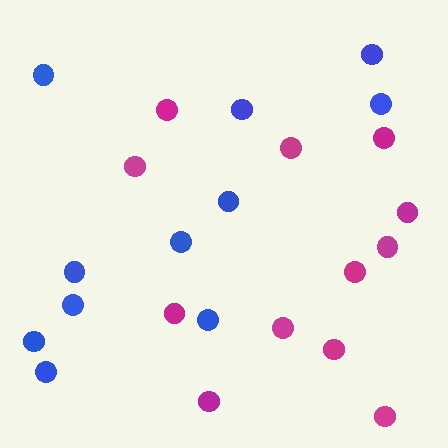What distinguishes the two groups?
There are 2 groups: one group of magenta circles (12) and one group of blue circles (11).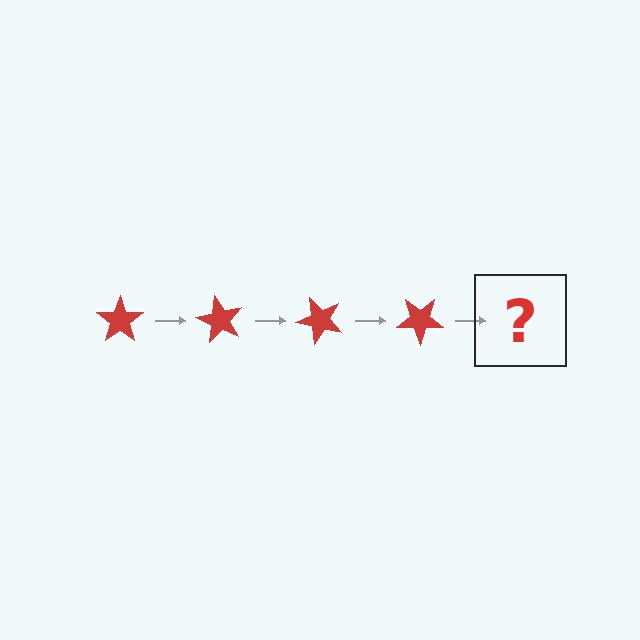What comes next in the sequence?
The next element should be a red star rotated 240 degrees.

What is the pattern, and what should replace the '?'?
The pattern is that the star rotates 60 degrees each step. The '?' should be a red star rotated 240 degrees.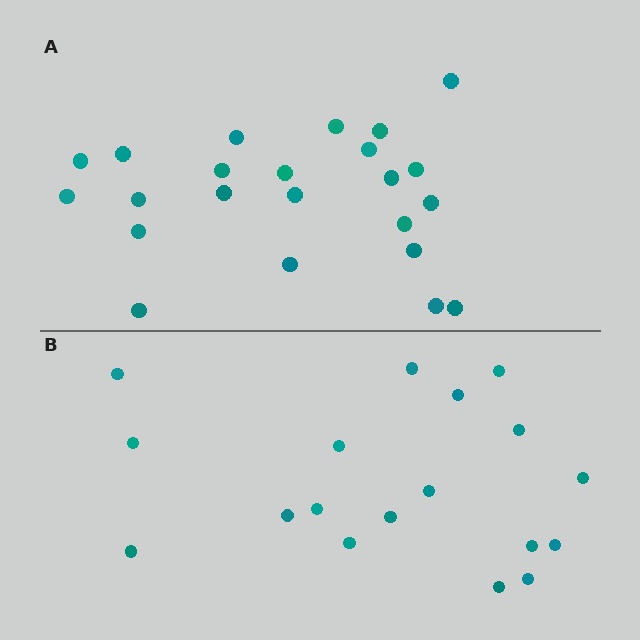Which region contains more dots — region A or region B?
Region A (the top region) has more dots.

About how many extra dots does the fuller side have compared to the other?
Region A has about 5 more dots than region B.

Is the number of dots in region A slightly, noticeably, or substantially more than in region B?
Region A has noticeably more, but not dramatically so. The ratio is roughly 1.3 to 1.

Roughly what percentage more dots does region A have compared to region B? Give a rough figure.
About 30% more.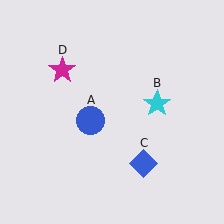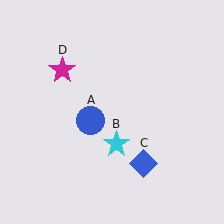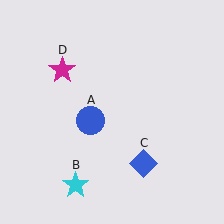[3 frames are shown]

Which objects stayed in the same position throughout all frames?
Blue circle (object A) and blue diamond (object C) and magenta star (object D) remained stationary.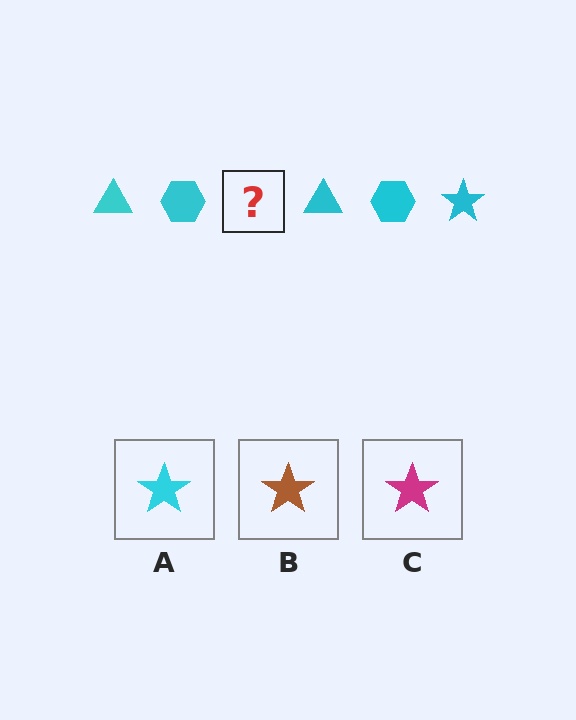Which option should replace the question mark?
Option A.